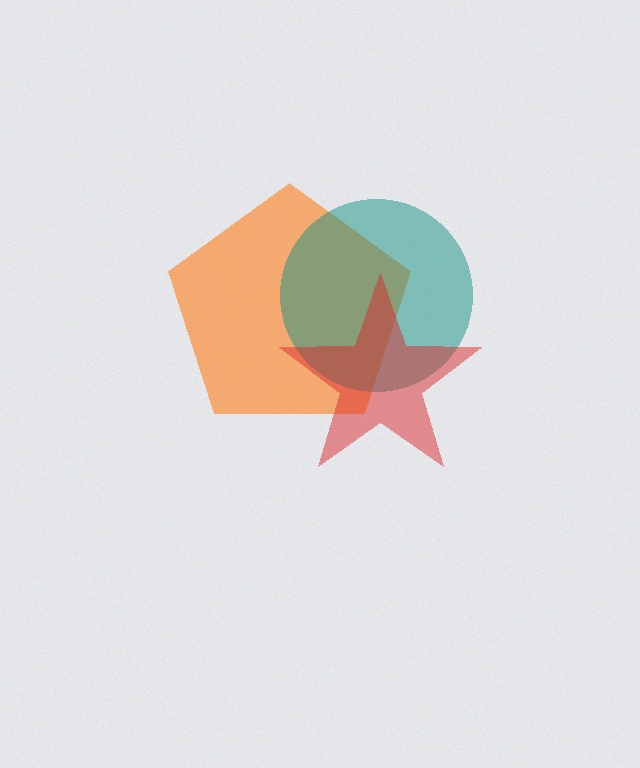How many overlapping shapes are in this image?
There are 3 overlapping shapes in the image.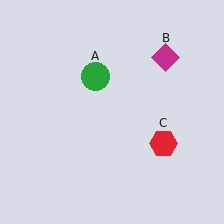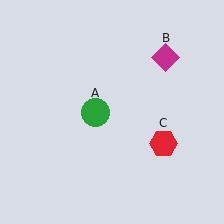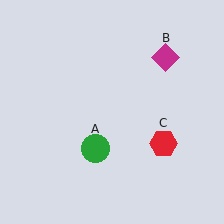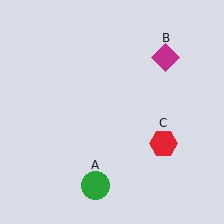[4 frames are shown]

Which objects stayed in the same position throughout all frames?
Magenta diamond (object B) and red hexagon (object C) remained stationary.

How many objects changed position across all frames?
1 object changed position: green circle (object A).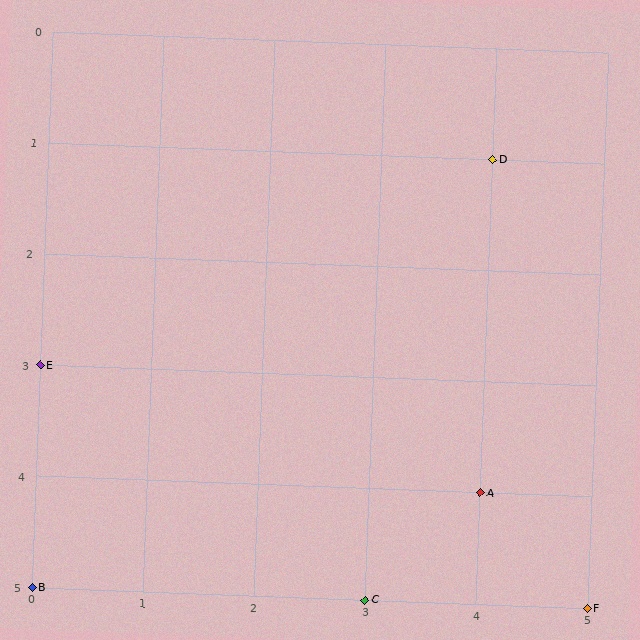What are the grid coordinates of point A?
Point A is at grid coordinates (4, 4).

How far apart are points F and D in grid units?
Points F and D are 1 column and 4 rows apart (about 4.1 grid units diagonally).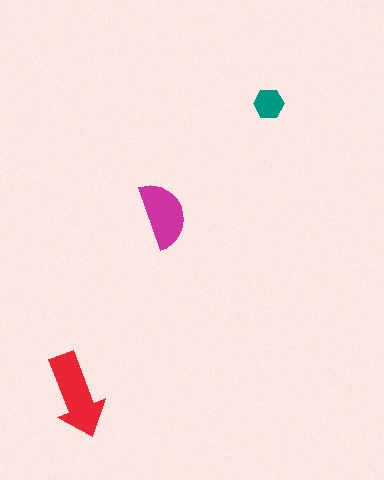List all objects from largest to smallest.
The red arrow, the magenta semicircle, the teal hexagon.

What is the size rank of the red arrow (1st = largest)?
1st.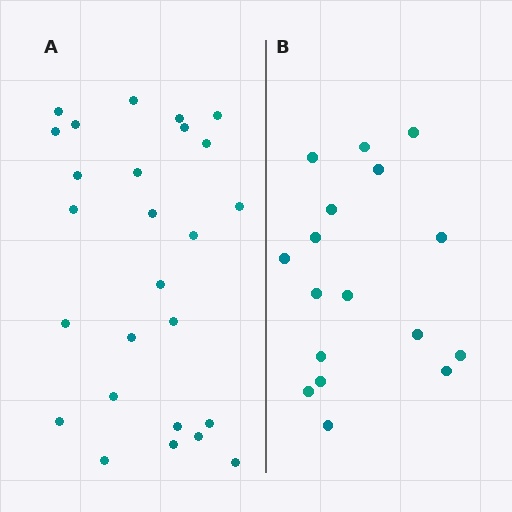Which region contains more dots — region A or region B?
Region A (the left region) has more dots.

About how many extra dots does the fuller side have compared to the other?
Region A has roughly 8 or so more dots than region B.